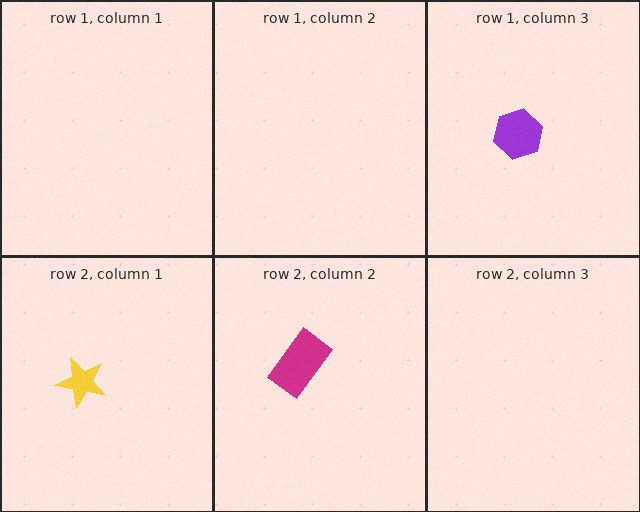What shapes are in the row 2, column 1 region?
The yellow star.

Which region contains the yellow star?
The row 2, column 1 region.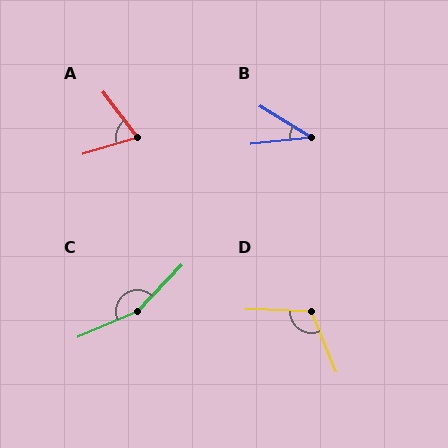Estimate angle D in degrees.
Approximately 114 degrees.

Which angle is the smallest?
B, at approximately 37 degrees.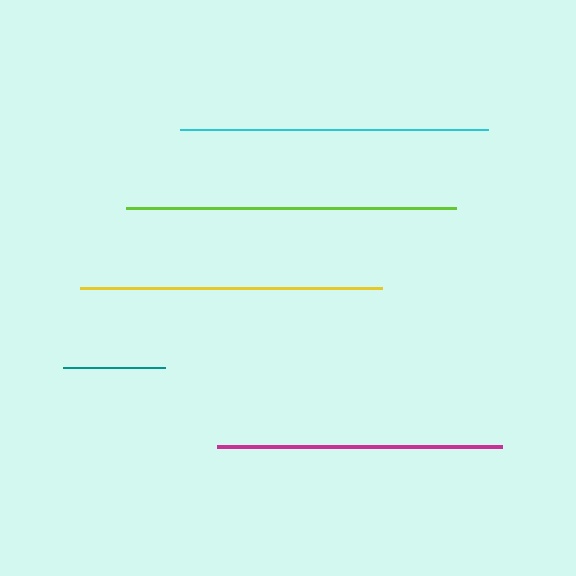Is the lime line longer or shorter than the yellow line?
The lime line is longer than the yellow line.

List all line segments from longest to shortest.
From longest to shortest: lime, cyan, yellow, magenta, teal.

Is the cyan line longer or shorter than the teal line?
The cyan line is longer than the teal line.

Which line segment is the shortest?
The teal line is the shortest at approximately 102 pixels.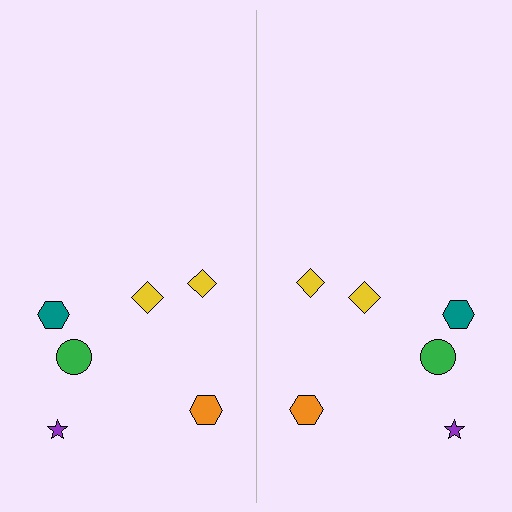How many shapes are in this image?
There are 12 shapes in this image.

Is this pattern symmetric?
Yes, this pattern has bilateral (reflection) symmetry.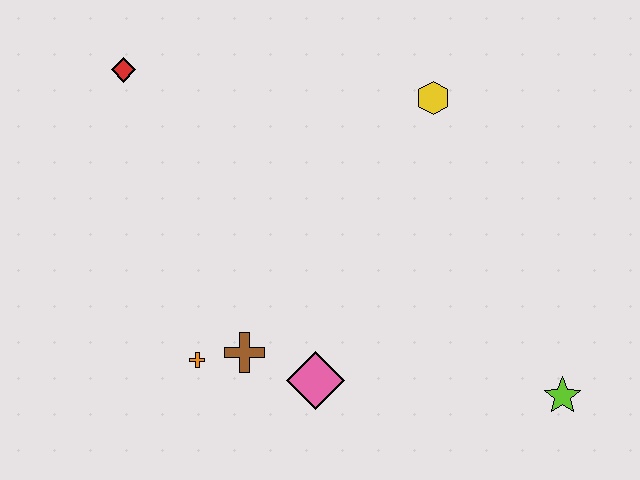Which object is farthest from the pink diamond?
The red diamond is farthest from the pink diamond.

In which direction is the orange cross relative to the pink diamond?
The orange cross is to the left of the pink diamond.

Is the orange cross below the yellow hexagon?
Yes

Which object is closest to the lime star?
The pink diamond is closest to the lime star.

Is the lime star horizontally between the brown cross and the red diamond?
No